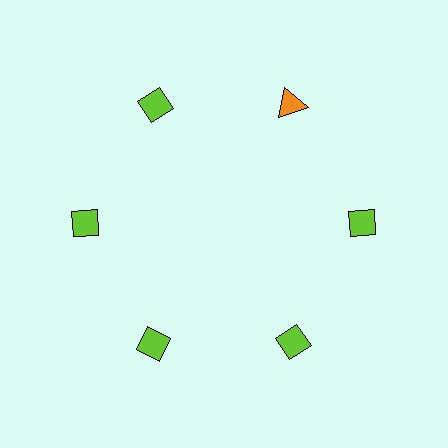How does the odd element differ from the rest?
It differs in both color (orange instead of lime) and shape (triangle instead of diamond).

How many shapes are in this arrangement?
There are 6 shapes arranged in a ring pattern.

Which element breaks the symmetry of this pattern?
The orange triangle at roughly the 1 o'clock position breaks the symmetry. All other shapes are lime diamonds.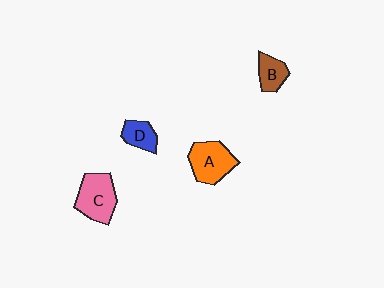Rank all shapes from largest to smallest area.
From largest to smallest: C (pink), A (orange), B (brown), D (blue).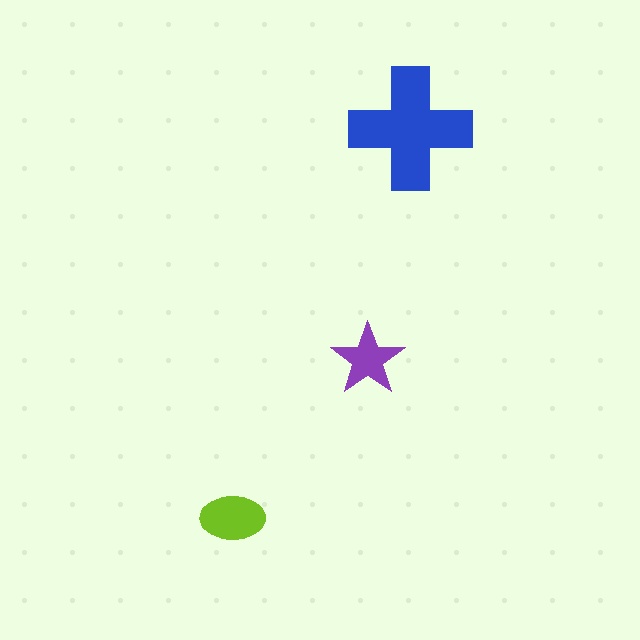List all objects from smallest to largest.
The purple star, the lime ellipse, the blue cross.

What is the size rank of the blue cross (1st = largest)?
1st.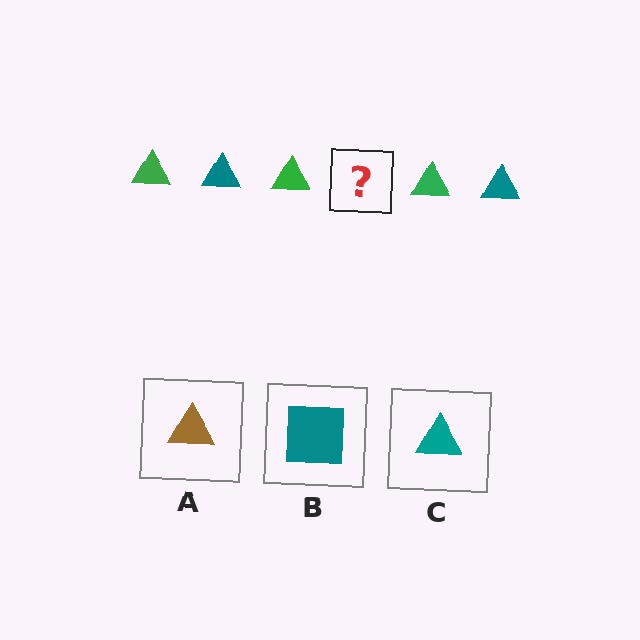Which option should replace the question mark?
Option C.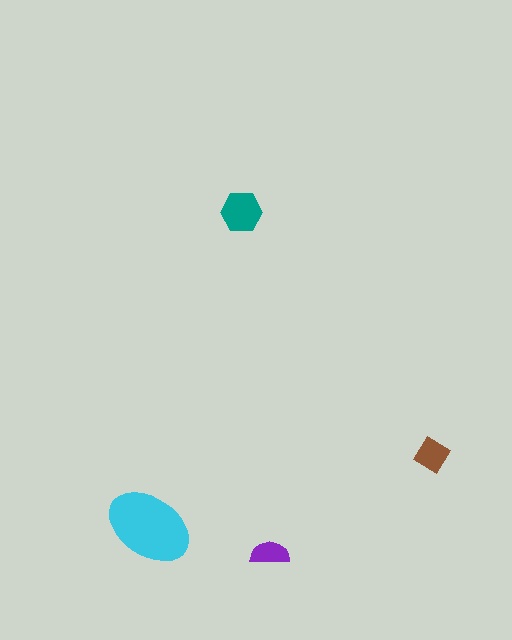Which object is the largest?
The cyan ellipse.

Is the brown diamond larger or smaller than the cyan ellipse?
Smaller.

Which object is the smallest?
The purple semicircle.